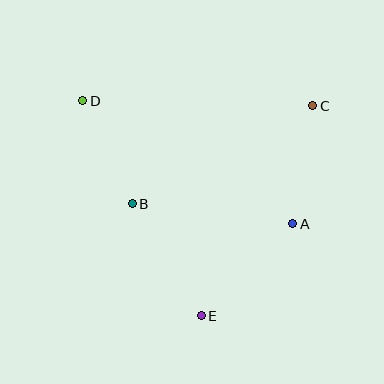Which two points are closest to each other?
Points B and D are closest to each other.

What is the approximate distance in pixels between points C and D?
The distance between C and D is approximately 230 pixels.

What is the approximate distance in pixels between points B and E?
The distance between B and E is approximately 131 pixels.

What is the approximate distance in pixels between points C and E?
The distance between C and E is approximately 238 pixels.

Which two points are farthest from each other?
Points D and E are farthest from each other.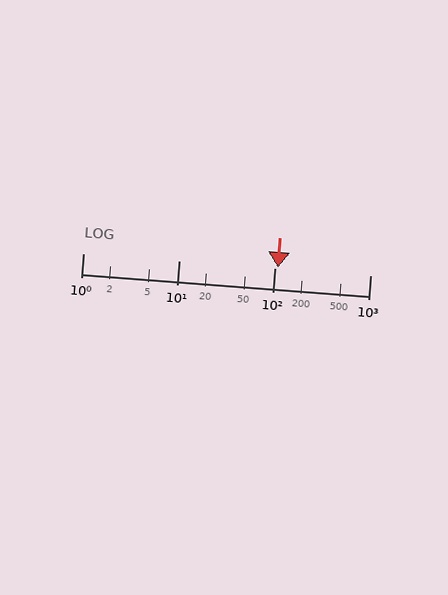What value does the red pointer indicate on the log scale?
The pointer indicates approximately 110.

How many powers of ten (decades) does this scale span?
The scale spans 3 decades, from 1 to 1000.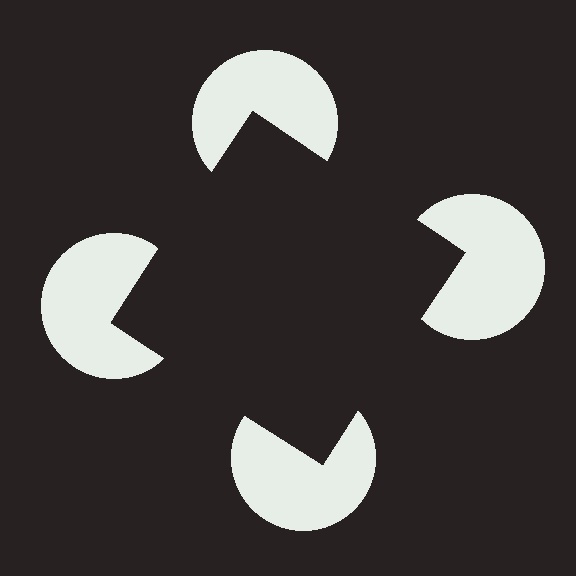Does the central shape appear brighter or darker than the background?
It typically appears slightly darker than the background, even though no actual brightness change is drawn.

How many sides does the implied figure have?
4 sides.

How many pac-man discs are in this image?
There are 4 — one at each vertex of the illusory square.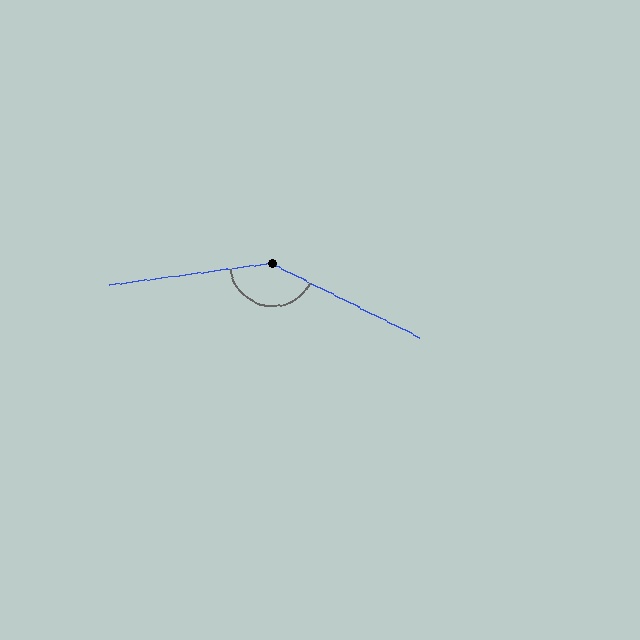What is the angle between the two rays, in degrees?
Approximately 146 degrees.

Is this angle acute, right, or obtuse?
It is obtuse.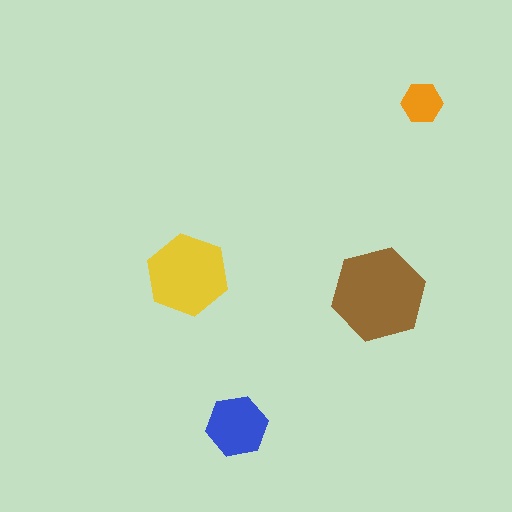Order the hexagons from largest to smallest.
the brown one, the yellow one, the blue one, the orange one.